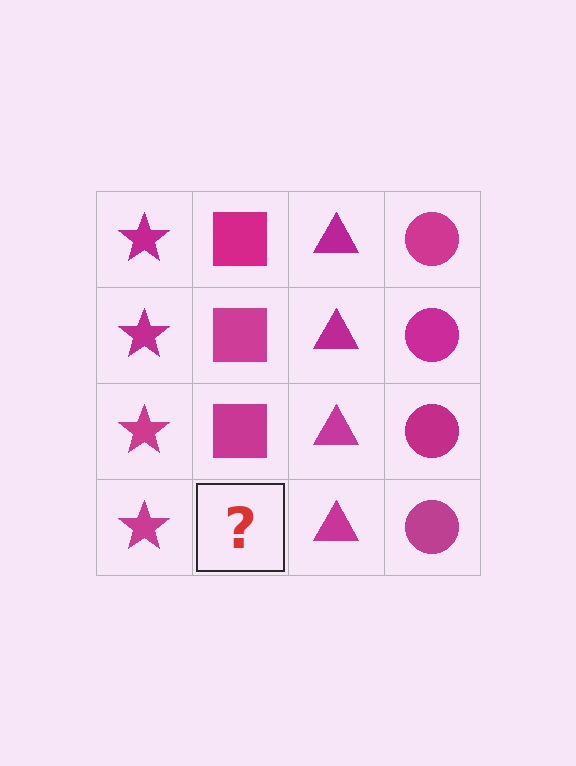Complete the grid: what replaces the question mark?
The question mark should be replaced with a magenta square.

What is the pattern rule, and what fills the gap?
The rule is that each column has a consistent shape. The gap should be filled with a magenta square.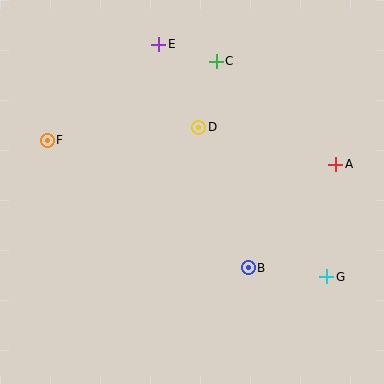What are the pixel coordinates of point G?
Point G is at (327, 277).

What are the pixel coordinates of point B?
Point B is at (248, 268).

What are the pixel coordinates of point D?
Point D is at (199, 127).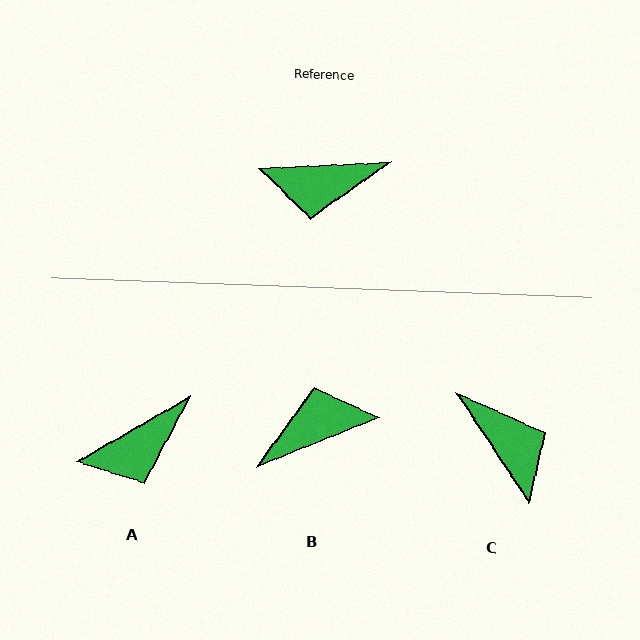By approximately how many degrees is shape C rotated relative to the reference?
Approximately 120 degrees counter-clockwise.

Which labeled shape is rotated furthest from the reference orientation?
B, about 161 degrees away.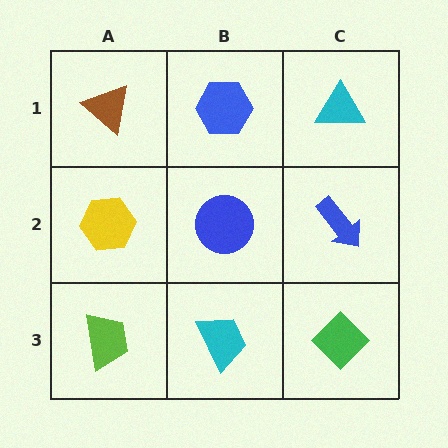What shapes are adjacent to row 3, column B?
A blue circle (row 2, column B), a lime trapezoid (row 3, column A), a green diamond (row 3, column C).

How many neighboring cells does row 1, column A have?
2.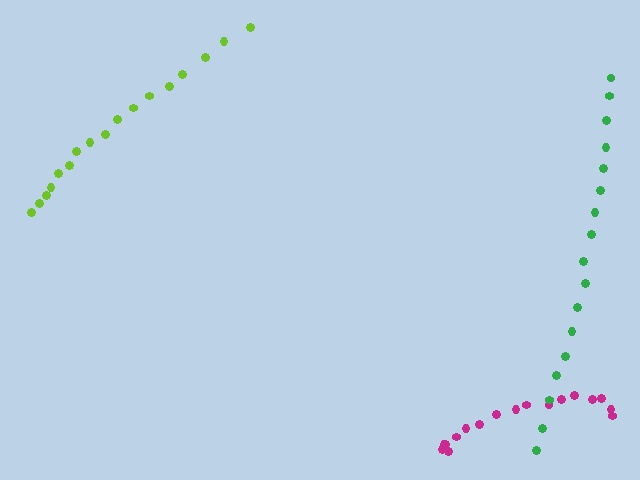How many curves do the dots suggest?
There are 3 distinct paths.